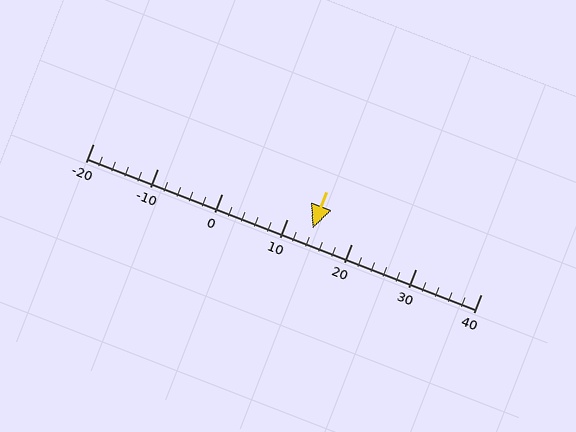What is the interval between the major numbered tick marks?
The major tick marks are spaced 10 units apart.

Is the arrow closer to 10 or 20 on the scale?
The arrow is closer to 10.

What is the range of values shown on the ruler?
The ruler shows values from -20 to 40.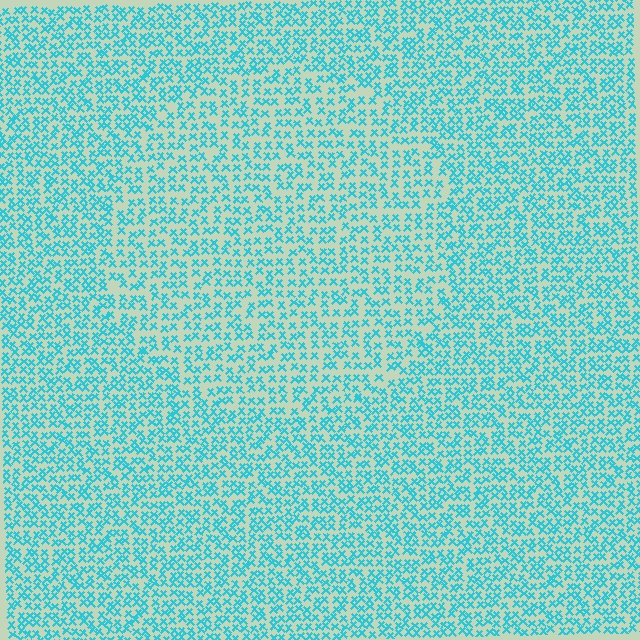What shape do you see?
I see a circle.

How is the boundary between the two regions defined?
The boundary is defined by a change in element density (approximately 1.4x ratio). All elements are the same color, size, and shape.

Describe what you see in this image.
The image contains small cyan elements arranged at two different densities. A circle-shaped region is visible where the elements are less densely packed than the surrounding area.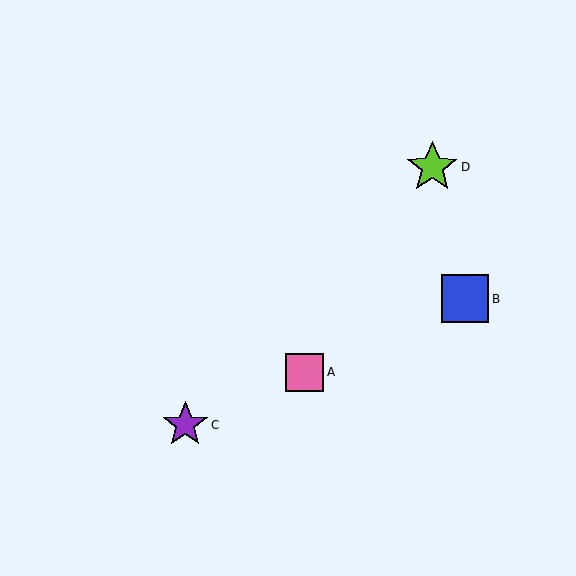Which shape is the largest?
The lime star (labeled D) is the largest.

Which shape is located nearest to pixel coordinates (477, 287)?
The blue square (labeled B) at (465, 299) is nearest to that location.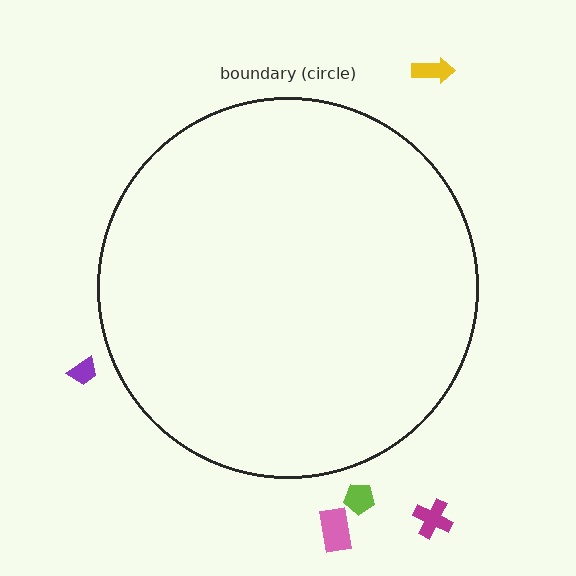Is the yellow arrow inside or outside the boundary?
Outside.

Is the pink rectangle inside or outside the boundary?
Outside.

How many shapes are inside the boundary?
0 inside, 5 outside.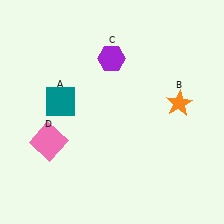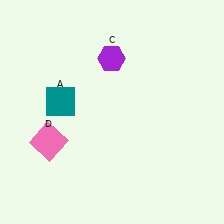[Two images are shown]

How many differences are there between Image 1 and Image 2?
There is 1 difference between the two images.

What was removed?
The orange star (B) was removed in Image 2.